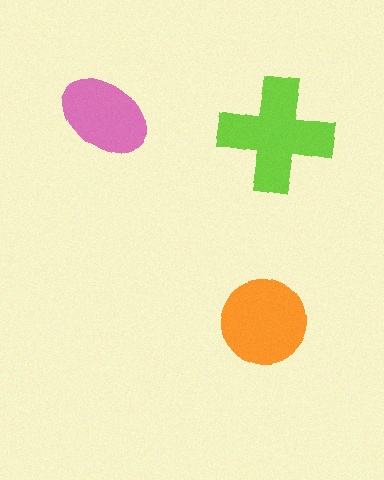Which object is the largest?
The lime cross.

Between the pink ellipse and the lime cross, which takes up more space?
The lime cross.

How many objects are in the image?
There are 3 objects in the image.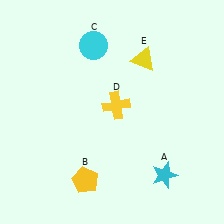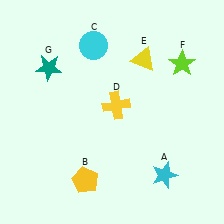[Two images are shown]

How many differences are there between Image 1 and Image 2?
There are 2 differences between the two images.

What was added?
A lime star (F), a teal star (G) were added in Image 2.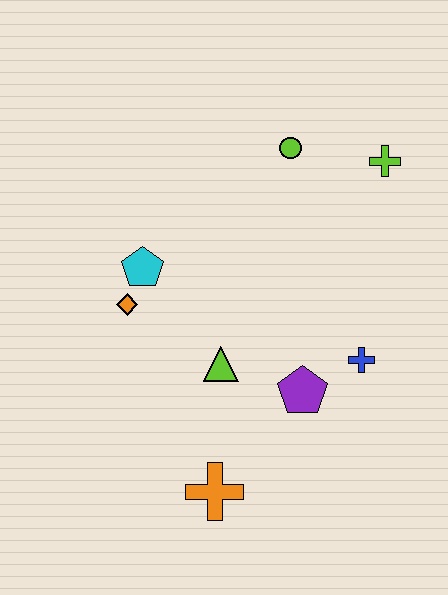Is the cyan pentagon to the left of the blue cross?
Yes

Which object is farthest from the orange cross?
The lime cross is farthest from the orange cross.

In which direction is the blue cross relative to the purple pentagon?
The blue cross is to the right of the purple pentagon.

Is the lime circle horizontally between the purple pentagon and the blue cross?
No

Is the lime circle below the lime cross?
No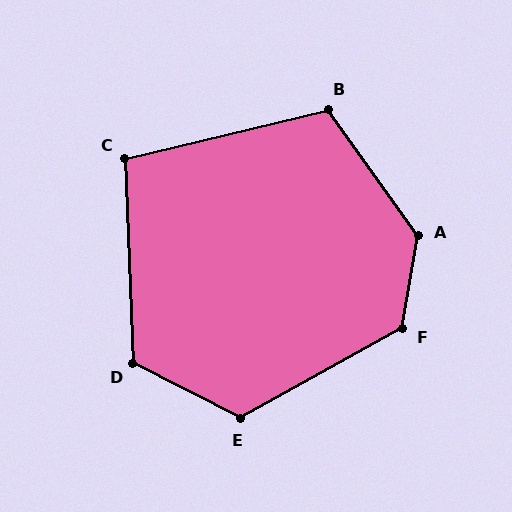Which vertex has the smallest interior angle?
C, at approximately 101 degrees.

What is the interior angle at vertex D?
Approximately 120 degrees (obtuse).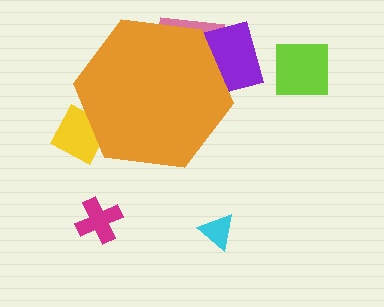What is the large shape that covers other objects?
An orange hexagon.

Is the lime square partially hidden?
No, the lime square is fully visible.